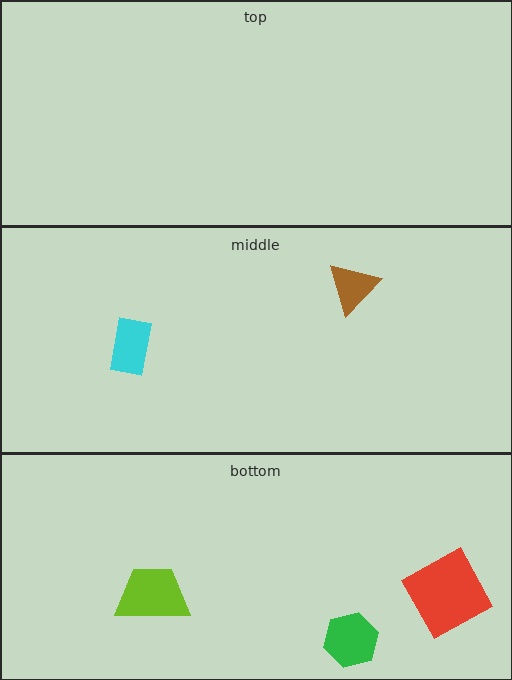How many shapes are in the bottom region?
3.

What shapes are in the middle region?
The cyan rectangle, the brown triangle.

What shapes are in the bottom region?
The lime trapezoid, the green hexagon, the red square.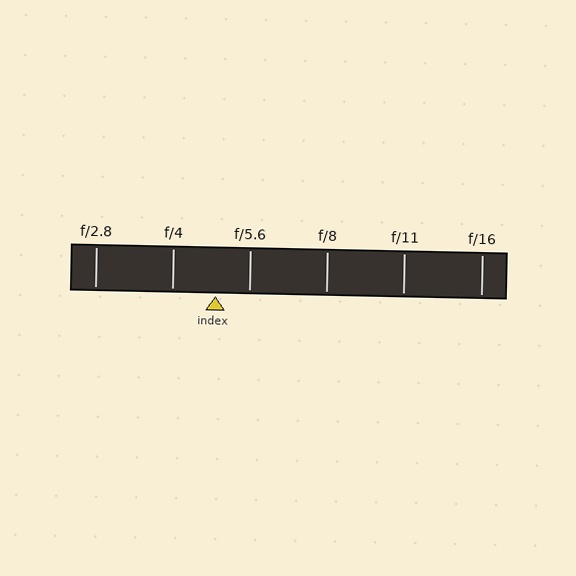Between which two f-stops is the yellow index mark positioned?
The index mark is between f/4 and f/5.6.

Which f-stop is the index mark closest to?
The index mark is closest to f/5.6.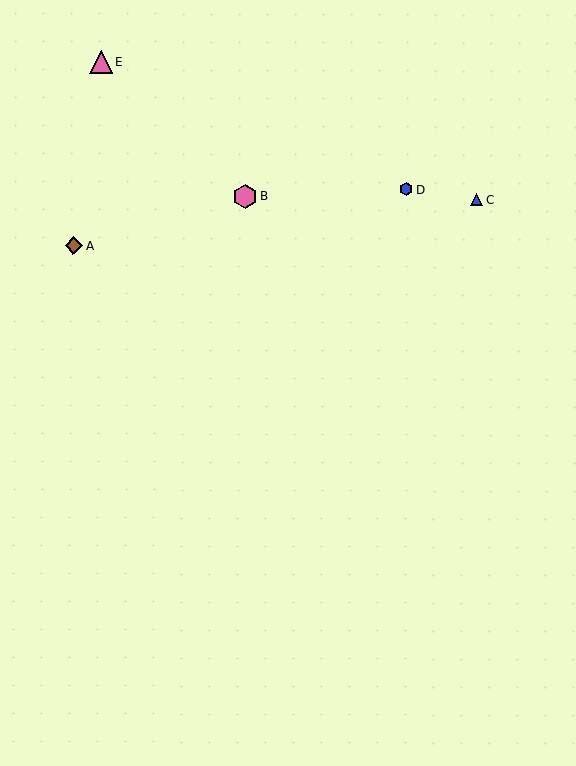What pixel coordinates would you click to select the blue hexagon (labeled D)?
Click at (406, 189) to select the blue hexagon D.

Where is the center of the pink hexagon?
The center of the pink hexagon is at (245, 196).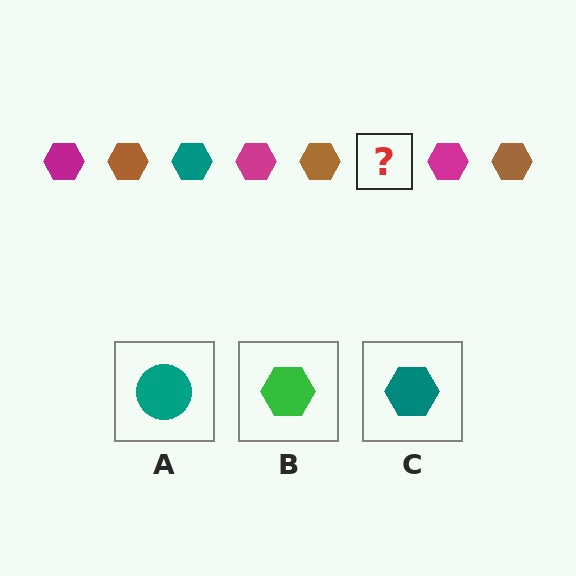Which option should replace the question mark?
Option C.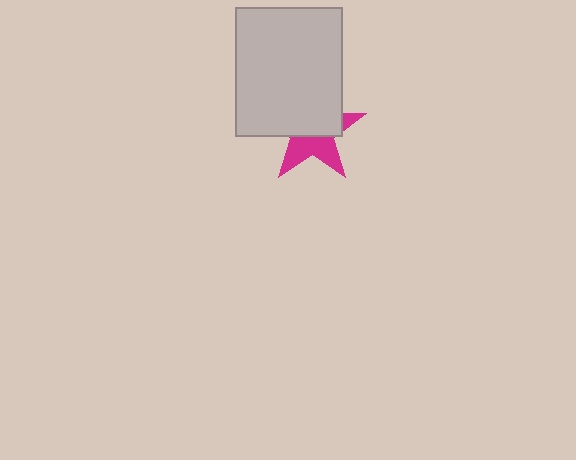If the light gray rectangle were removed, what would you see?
You would see the complete magenta star.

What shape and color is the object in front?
The object in front is a light gray rectangle.